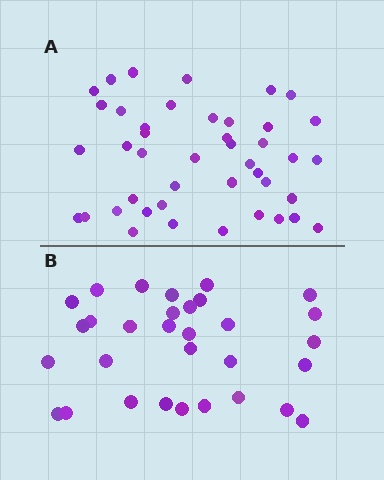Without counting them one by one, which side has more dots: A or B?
Region A (the top region) has more dots.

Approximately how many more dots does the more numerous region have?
Region A has roughly 12 or so more dots than region B.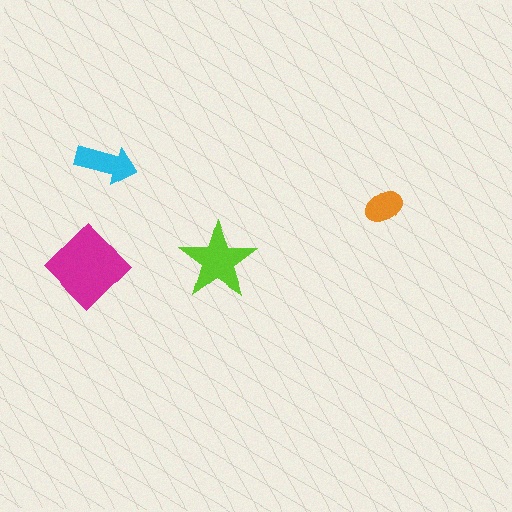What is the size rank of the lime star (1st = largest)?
2nd.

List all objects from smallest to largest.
The orange ellipse, the cyan arrow, the lime star, the magenta diamond.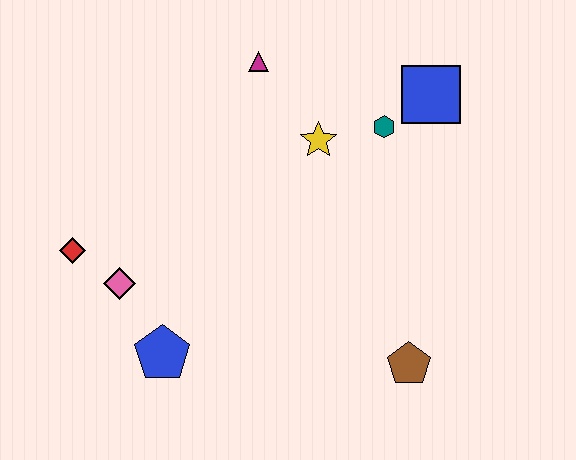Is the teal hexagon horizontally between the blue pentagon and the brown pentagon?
Yes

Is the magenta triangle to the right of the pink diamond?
Yes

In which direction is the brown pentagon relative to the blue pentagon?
The brown pentagon is to the right of the blue pentagon.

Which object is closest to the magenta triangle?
The yellow star is closest to the magenta triangle.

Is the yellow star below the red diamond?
No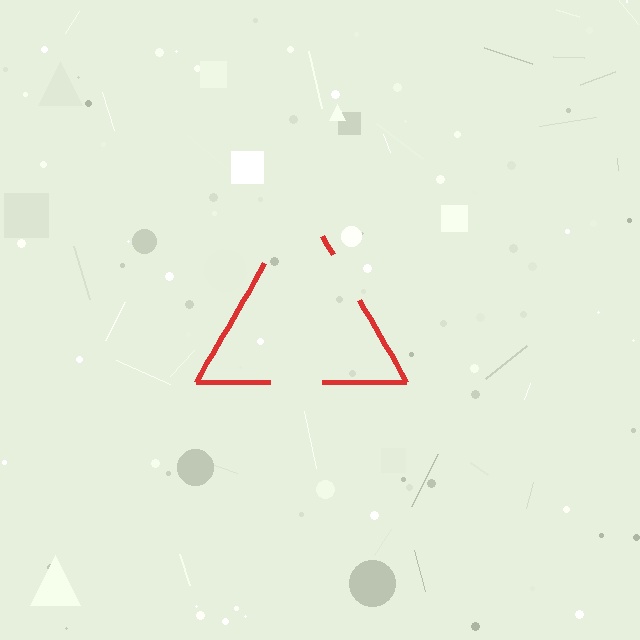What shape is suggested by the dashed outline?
The dashed outline suggests a triangle.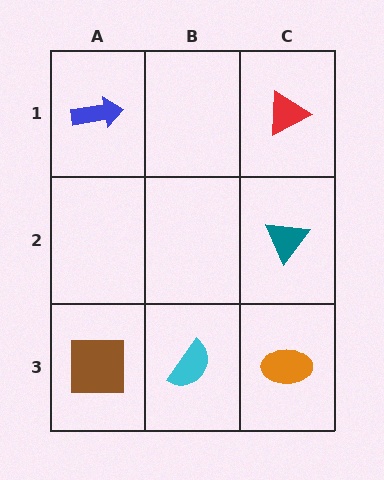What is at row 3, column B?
A cyan semicircle.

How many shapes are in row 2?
1 shape.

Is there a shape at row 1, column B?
No, that cell is empty.